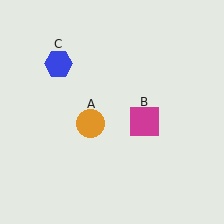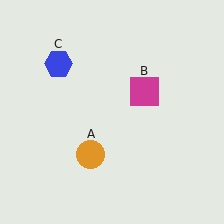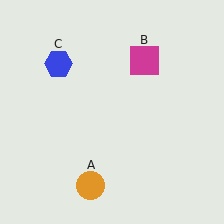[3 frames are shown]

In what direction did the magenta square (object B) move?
The magenta square (object B) moved up.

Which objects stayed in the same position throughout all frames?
Blue hexagon (object C) remained stationary.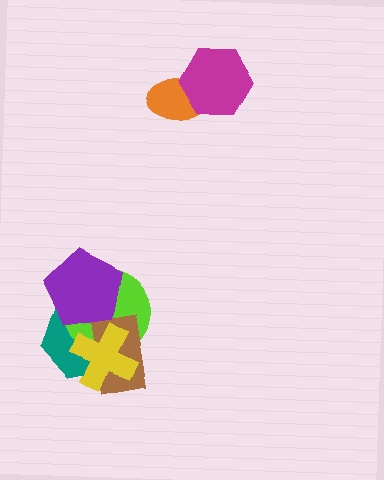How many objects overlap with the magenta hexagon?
1 object overlaps with the magenta hexagon.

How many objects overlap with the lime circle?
4 objects overlap with the lime circle.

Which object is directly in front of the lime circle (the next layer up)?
The brown rectangle is directly in front of the lime circle.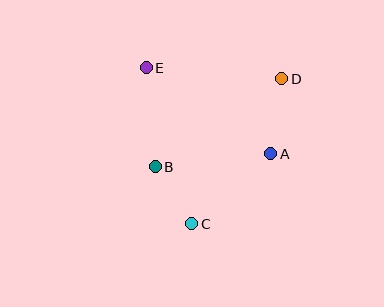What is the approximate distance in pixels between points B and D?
The distance between B and D is approximately 154 pixels.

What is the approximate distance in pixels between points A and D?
The distance between A and D is approximately 76 pixels.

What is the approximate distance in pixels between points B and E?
The distance between B and E is approximately 99 pixels.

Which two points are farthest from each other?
Points C and D are farthest from each other.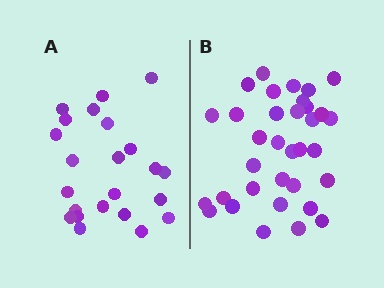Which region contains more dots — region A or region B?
Region B (the right region) has more dots.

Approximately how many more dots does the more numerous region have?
Region B has roughly 12 or so more dots than region A.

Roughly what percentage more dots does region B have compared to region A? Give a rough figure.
About 50% more.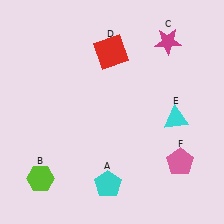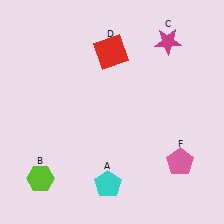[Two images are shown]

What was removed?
The cyan triangle (E) was removed in Image 2.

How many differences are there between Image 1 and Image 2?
There is 1 difference between the two images.